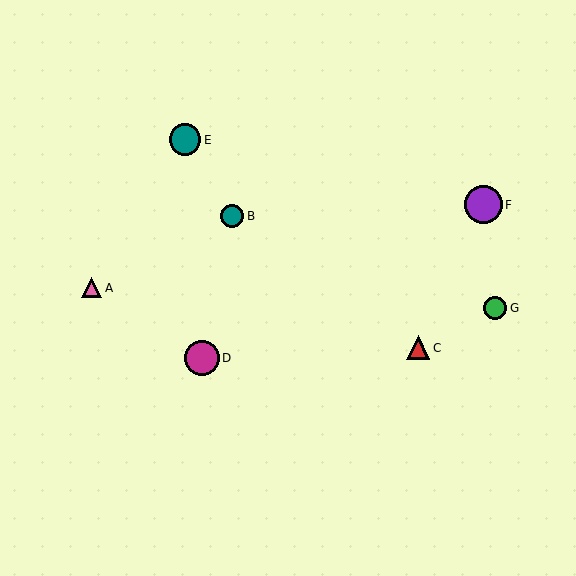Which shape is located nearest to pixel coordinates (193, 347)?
The magenta circle (labeled D) at (202, 358) is nearest to that location.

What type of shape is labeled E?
Shape E is a teal circle.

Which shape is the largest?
The purple circle (labeled F) is the largest.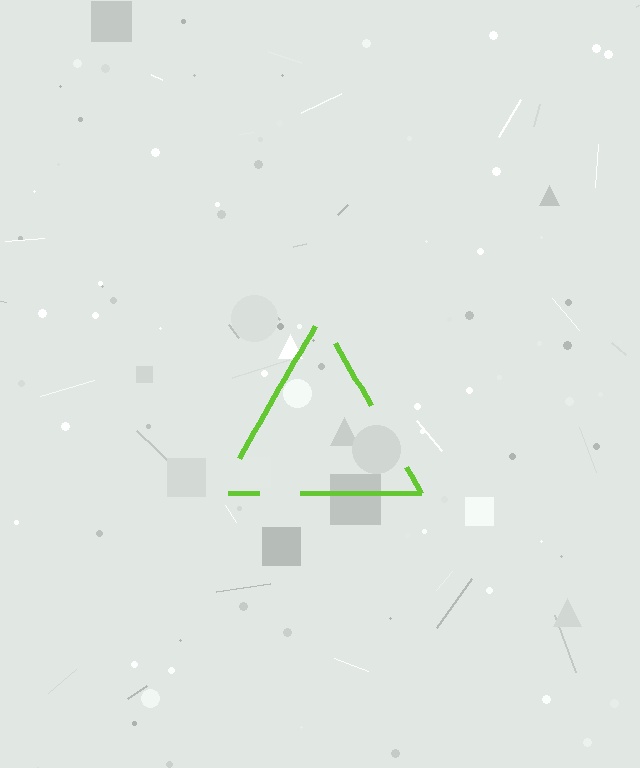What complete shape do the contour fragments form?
The contour fragments form a triangle.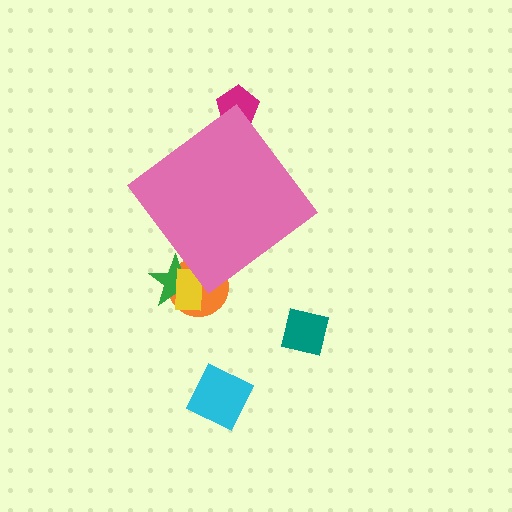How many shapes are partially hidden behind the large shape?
4 shapes are partially hidden.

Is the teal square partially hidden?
No, the teal square is fully visible.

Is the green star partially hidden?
Yes, the green star is partially hidden behind the pink diamond.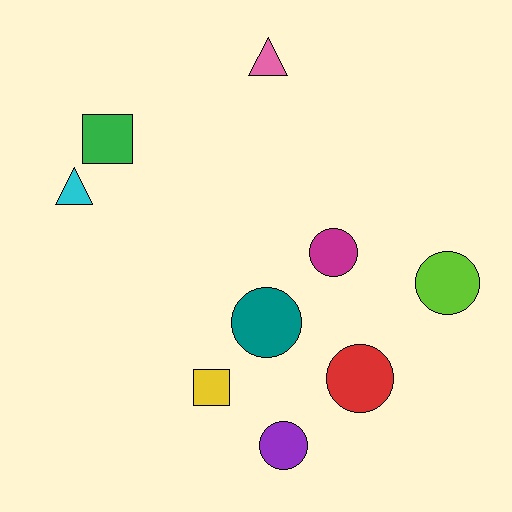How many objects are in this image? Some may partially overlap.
There are 9 objects.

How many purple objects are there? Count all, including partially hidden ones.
There is 1 purple object.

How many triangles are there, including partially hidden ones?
There are 2 triangles.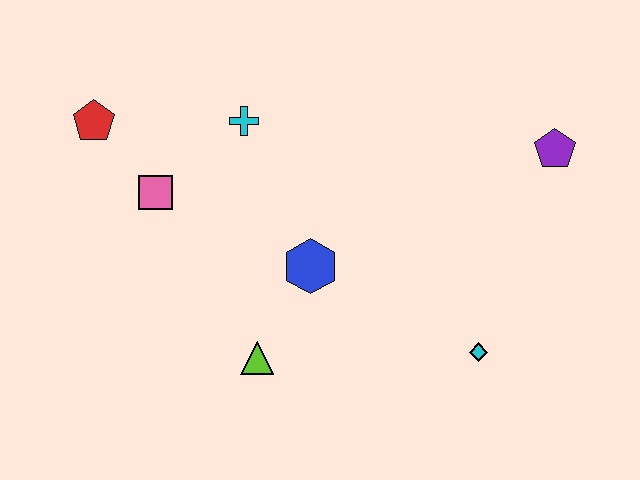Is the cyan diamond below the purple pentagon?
Yes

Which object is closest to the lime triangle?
The blue hexagon is closest to the lime triangle.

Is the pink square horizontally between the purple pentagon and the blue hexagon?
No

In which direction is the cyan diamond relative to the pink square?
The cyan diamond is to the right of the pink square.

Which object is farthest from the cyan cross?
The cyan diamond is farthest from the cyan cross.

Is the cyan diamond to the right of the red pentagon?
Yes